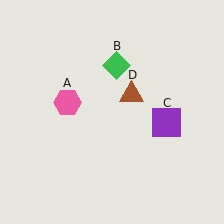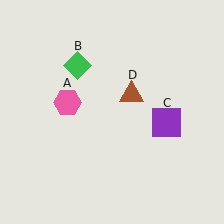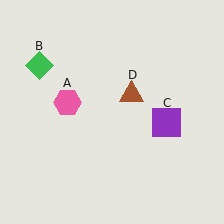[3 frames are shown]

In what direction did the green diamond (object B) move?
The green diamond (object B) moved left.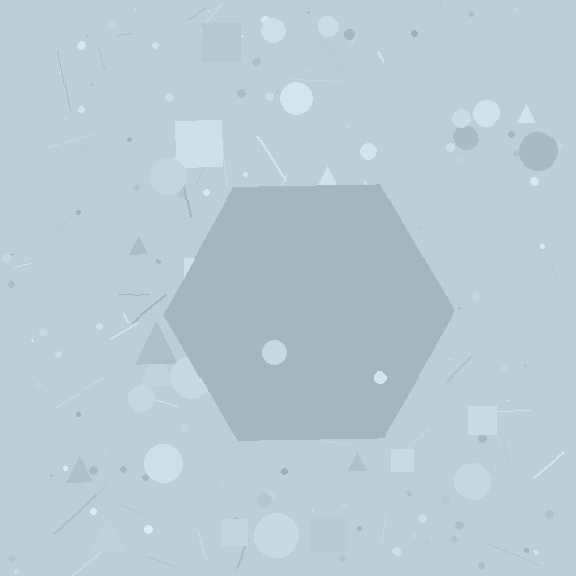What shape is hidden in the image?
A hexagon is hidden in the image.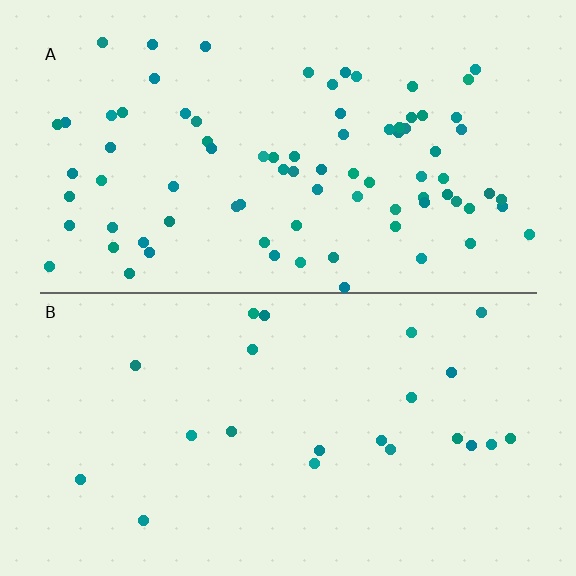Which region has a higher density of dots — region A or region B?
A (the top).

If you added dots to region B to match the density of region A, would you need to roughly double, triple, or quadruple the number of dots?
Approximately quadruple.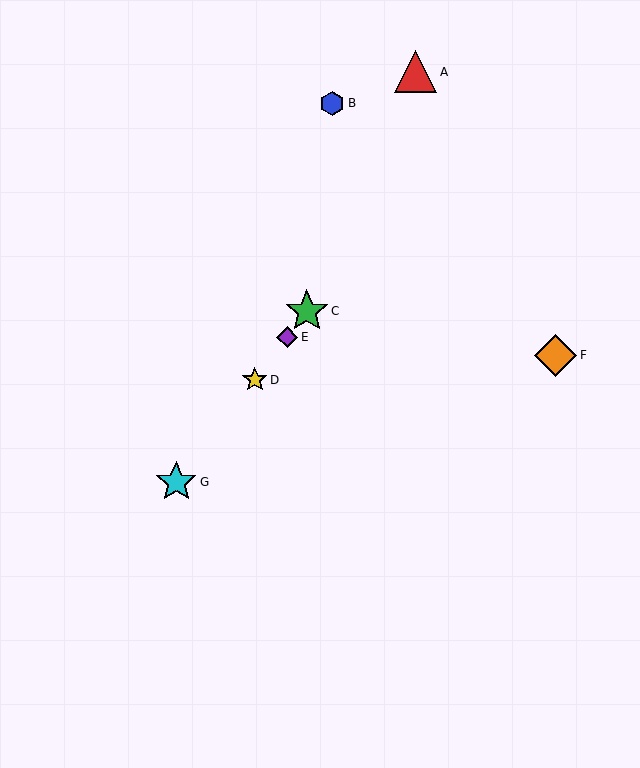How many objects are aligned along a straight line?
4 objects (C, D, E, G) are aligned along a straight line.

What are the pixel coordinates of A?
Object A is at (416, 72).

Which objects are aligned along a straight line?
Objects C, D, E, G are aligned along a straight line.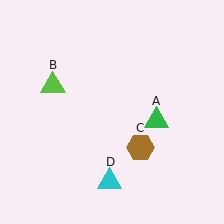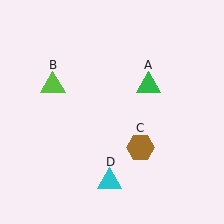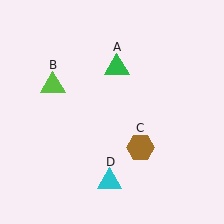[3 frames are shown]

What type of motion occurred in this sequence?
The green triangle (object A) rotated counterclockwise around the center of the scene.